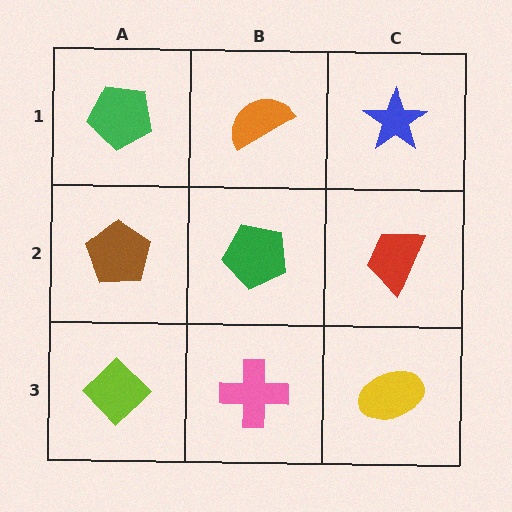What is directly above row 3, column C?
A red trapezoid.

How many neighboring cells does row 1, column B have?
3.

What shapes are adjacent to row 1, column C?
A red trapezoid (row 2, column C), an orange semicircle (row 1, column B).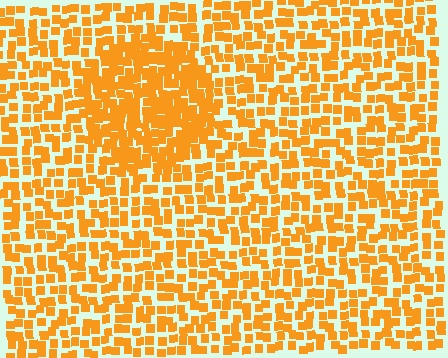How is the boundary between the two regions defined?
The boundary is defined by a change in element density (approximately 1.8x ratio). All elements are the same color, size, and shape.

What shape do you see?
I see a circle.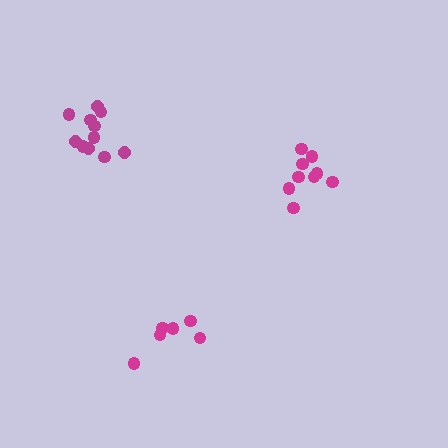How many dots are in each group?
Group 1: 9 dots, Group 2: 6 dots, Group 3: 11 dots (26 total).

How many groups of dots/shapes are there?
There are 3 groups.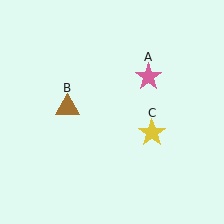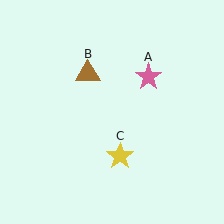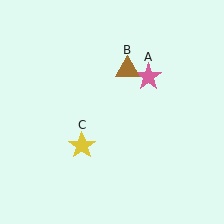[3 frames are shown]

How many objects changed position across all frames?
2 objects changed position: brown triangle (object B), yellow star (object C).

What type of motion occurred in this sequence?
The brown triangle (object B), yellow star (object C) rotated clockwise around the center of the scene.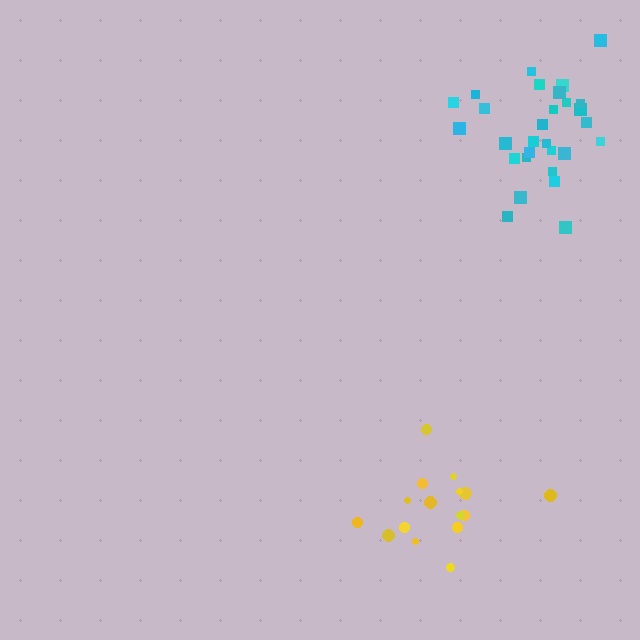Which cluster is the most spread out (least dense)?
Yellow.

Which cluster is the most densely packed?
Cyan.